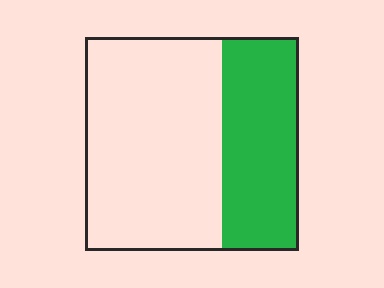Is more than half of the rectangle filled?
No.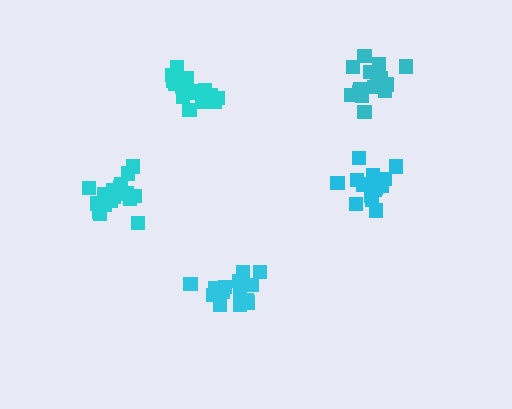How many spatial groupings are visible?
There are 5 spatial groupings.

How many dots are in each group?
Group 1: 17 dots, Group 2: 17 dots, Group 3: 15 dots, Group 4: 18 dots, Group 5: 15 dots (82 total).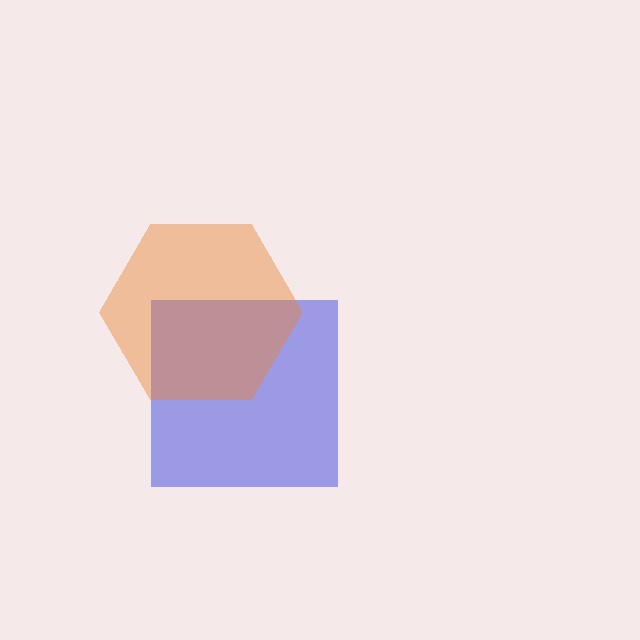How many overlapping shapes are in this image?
There are 2 overlapping shapes in the image.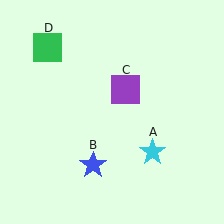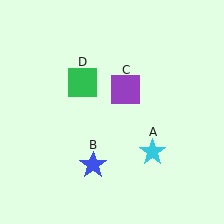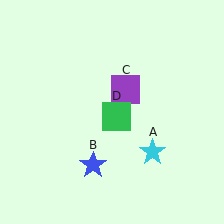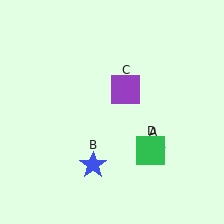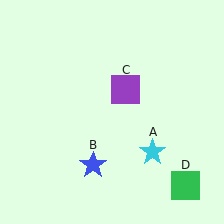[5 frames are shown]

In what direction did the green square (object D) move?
The green square (object D) moved down and to the right.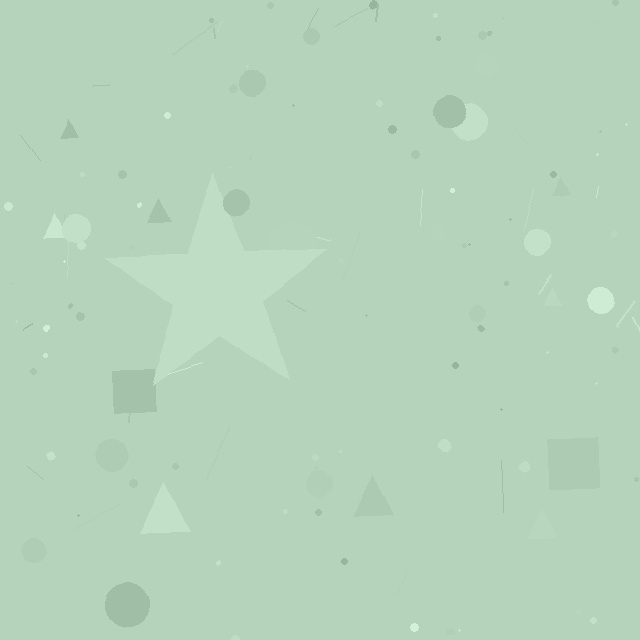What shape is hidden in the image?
A star is hidden in the image.